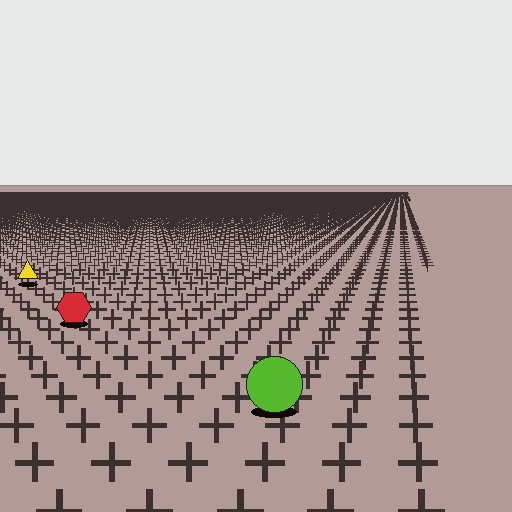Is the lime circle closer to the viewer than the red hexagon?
Yes. The lime circle is closer — you can tell from the texture gradient: the ground texture is coarser near it.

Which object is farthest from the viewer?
The yellow triangle is farthest from the viewer. It appears smaller and the ground texture around it is denser.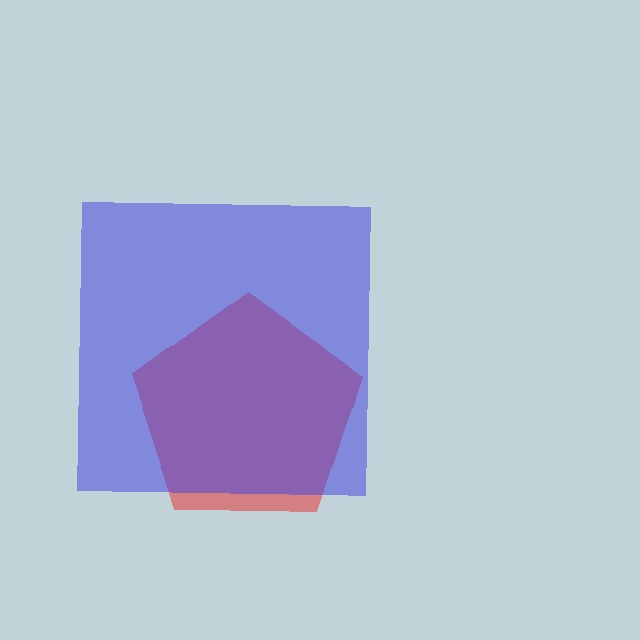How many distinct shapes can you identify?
There are 2 distinct shapes: a red pentagon, a blue square.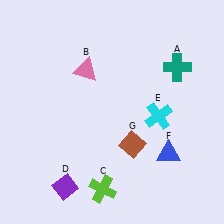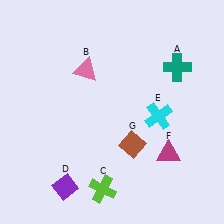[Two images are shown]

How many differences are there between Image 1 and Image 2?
There is 1 difference between the two images.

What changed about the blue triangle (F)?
In Image 1, F is blue. In Image 2, it changed to magenta.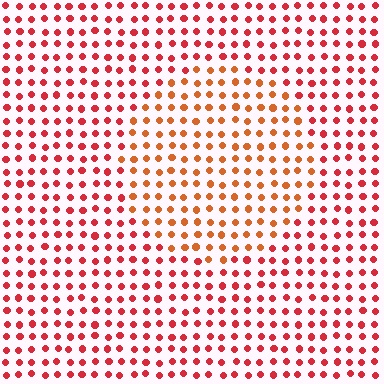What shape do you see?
I see a circle.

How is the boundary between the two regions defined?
The boundary is defined purely by a slight shift in hue (about 27 degrees). Spacing, size, and orientation are identical on both sides.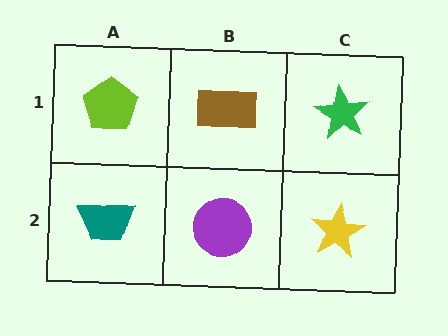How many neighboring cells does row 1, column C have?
2.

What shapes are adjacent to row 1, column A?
A teal trapezoid (row 2, column A), a brown rectangle (row 1, column B).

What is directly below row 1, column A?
A teal trapezoid.